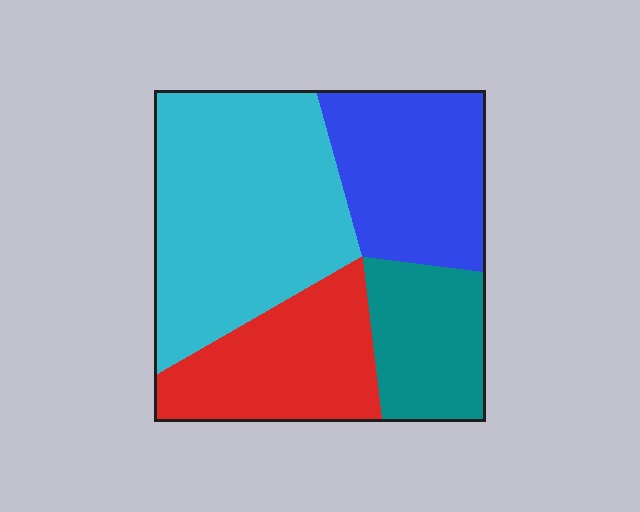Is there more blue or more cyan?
Cyan.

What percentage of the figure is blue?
Blue takes up about one quarter (1/4) of the figure.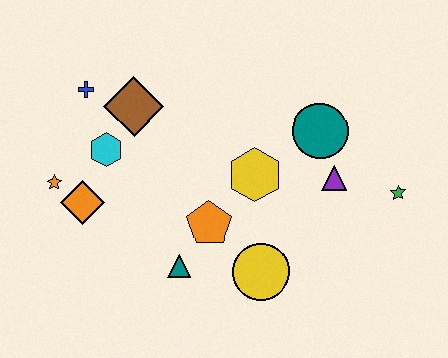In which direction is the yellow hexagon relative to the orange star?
The yellow hexagon is to the right of the orange star.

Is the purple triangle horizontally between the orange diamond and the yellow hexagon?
No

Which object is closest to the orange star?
The orange diamond is closest to the orange star.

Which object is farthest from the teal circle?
The orange star is farthest from the teal circle.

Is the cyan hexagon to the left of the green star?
Yes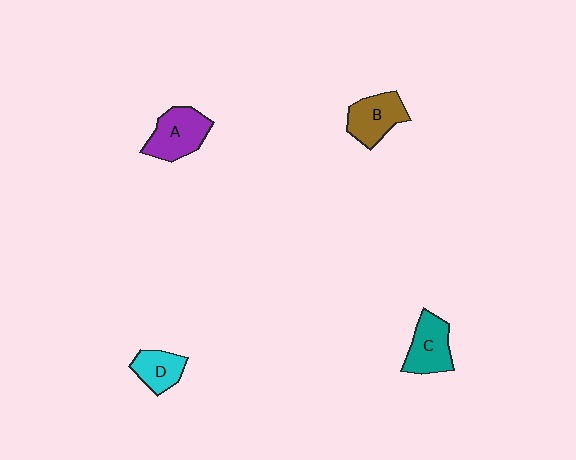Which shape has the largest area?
Shape A (purple).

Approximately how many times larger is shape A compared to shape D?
Approximately 1.5 times.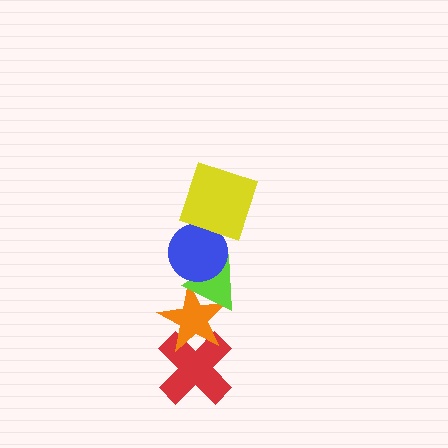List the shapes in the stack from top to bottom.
From top to bottom: the yellow square, the blue circle, the lime triangle, the orange star, the red cross.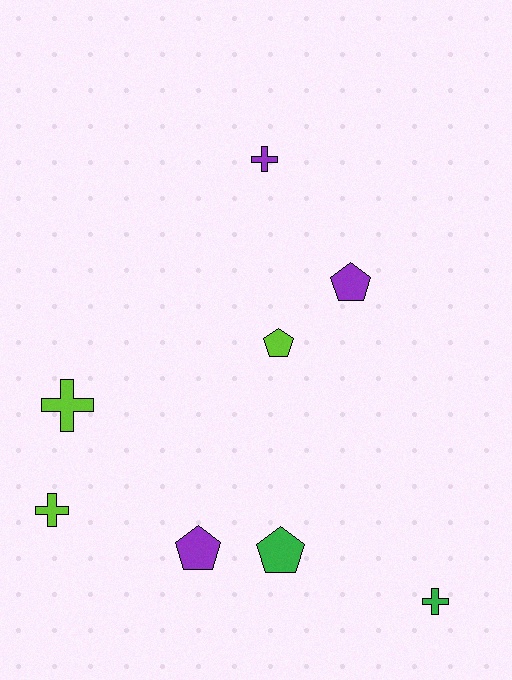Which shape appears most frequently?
Cross, with 4 objects.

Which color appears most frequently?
Purple, with 3 objects.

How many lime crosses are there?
There are 2 lime crosses.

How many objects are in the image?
There are 8 objects.